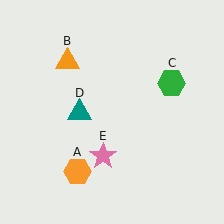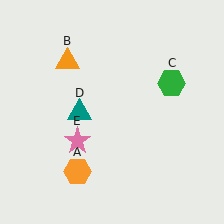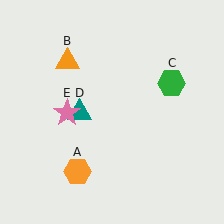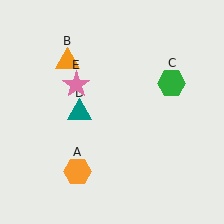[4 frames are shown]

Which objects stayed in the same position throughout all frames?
Orange hexagon (object A) and orange triangle (object B) and green hexagon (object C) and teal triangle (object D) remained stationary.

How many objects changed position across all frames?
1 object changed position: pink star (object E).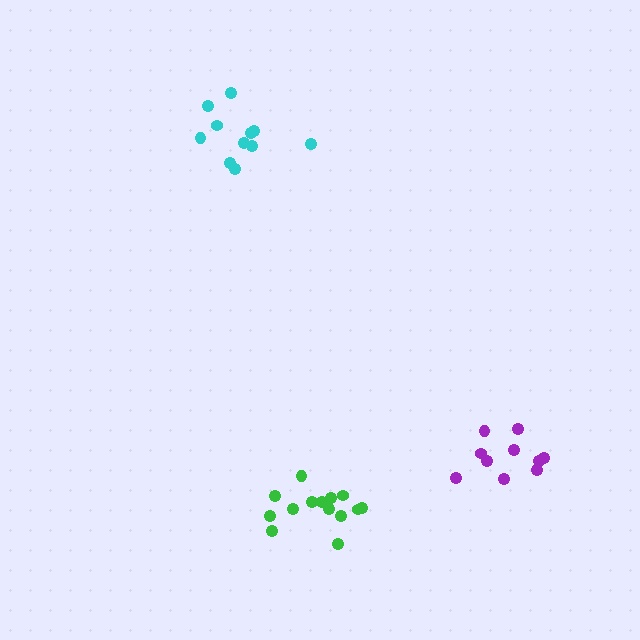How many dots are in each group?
Group 1: 10 dots, Group 2: 11 dots, Group 3: 14 dots (35 total).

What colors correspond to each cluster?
The clusters are colored: purple, cyan, green.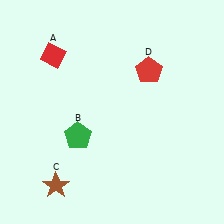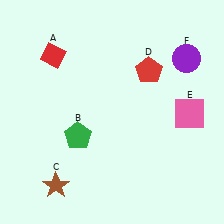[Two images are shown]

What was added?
A pink square (E), a purple circle (F) were added in Image 2.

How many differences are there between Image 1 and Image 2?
There are 2 differences between the two images.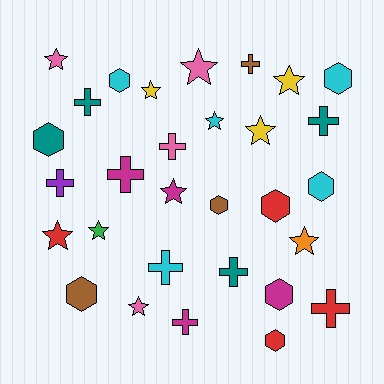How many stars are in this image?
There are 11 stars.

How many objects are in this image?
There are 30 objects.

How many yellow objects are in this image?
There are 3 yellow objects.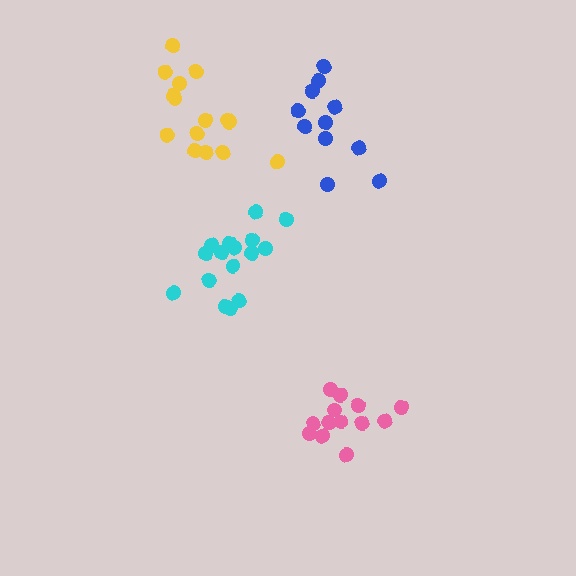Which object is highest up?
The yellow cluster is topmost.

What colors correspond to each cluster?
The clusters are colored: pink, cyan, blue, yellow.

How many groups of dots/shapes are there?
There are 4 groups.